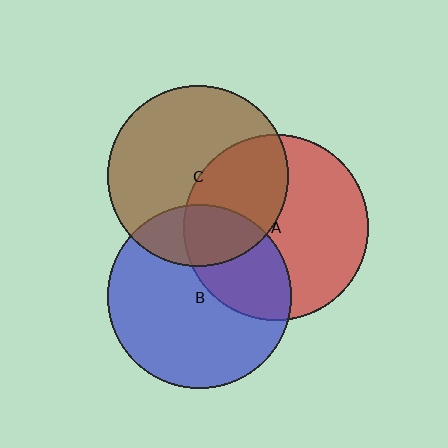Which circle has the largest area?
Circle A (red).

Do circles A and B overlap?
Yes.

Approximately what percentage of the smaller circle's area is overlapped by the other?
Approximately 35%.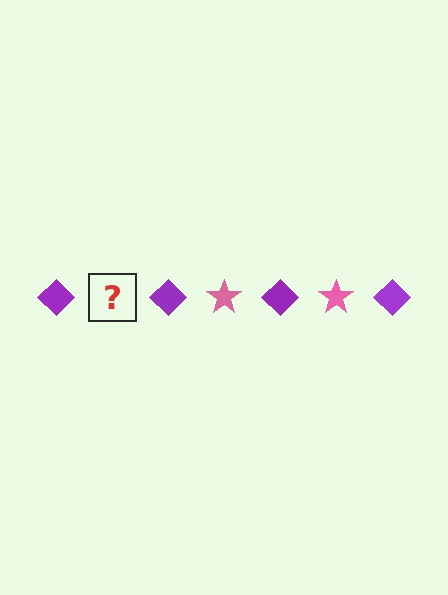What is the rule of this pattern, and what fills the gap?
The rule is that the pattern alternates between purple diamond and pink star. The gap should be filled with a pink star.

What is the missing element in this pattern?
The missing element is a pink star.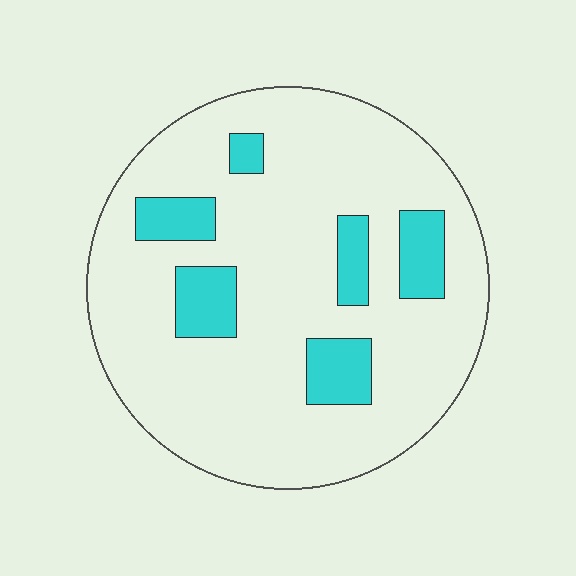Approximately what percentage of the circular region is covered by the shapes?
Approximately 15%.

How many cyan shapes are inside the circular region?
6.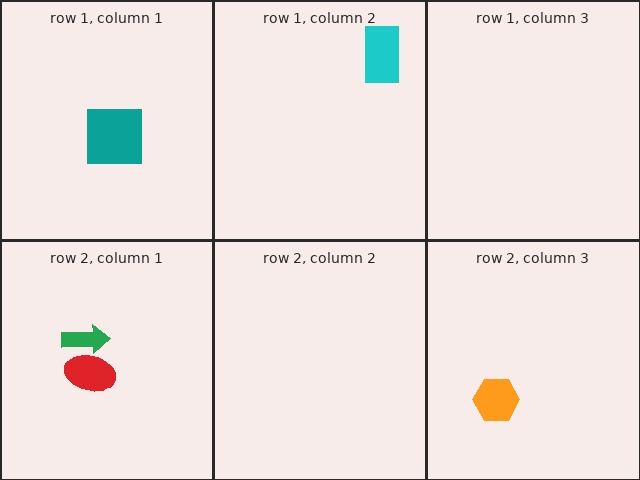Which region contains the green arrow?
The row 2, column 1 region.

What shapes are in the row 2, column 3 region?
The orange hexagon.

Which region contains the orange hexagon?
The row 2, column 3 region.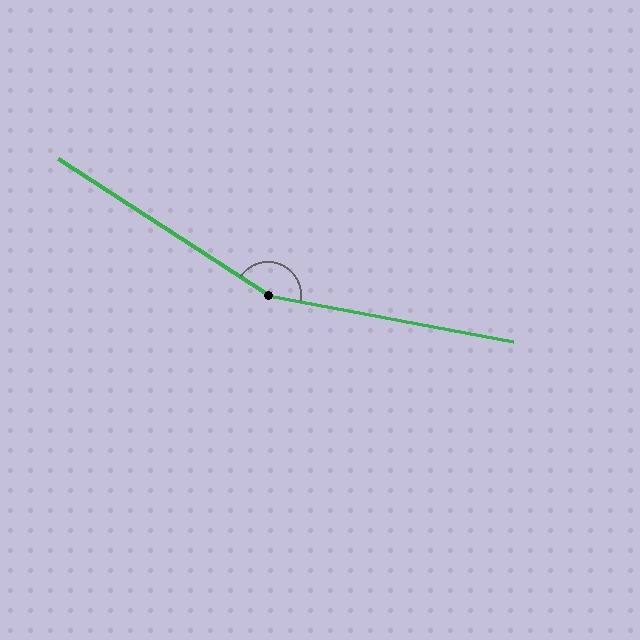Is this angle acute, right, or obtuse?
It is obtuse.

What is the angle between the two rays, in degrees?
Approximately 158 degrees.